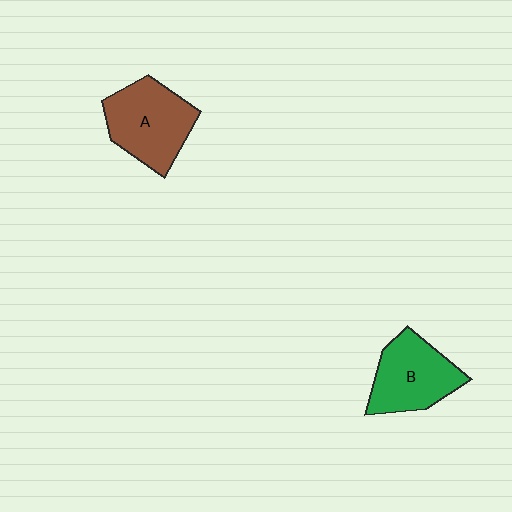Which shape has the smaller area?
Shape B (green).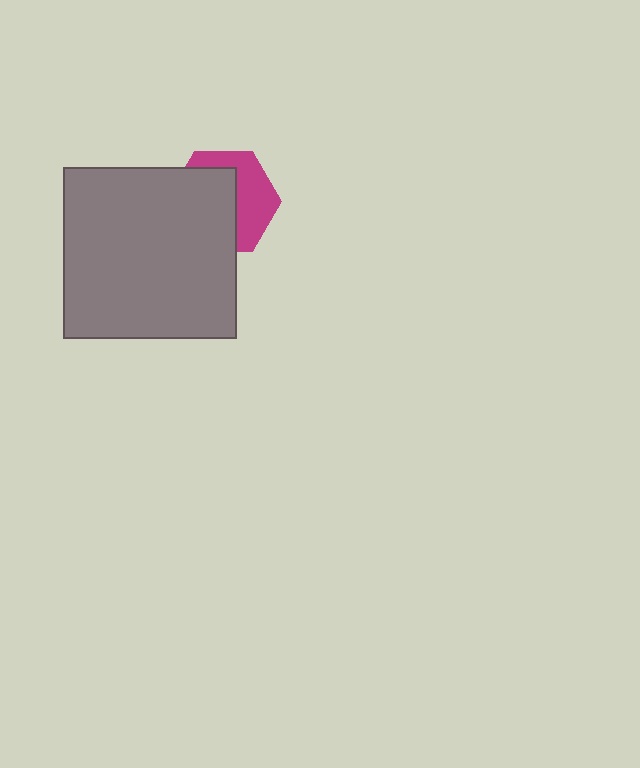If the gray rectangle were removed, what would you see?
You would see the complete magenta hexagon.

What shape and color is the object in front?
The object in front is a gray rectangle.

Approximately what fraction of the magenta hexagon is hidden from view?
Roughly 57% of the magenta hexagon is hidden behind the gray rectangle.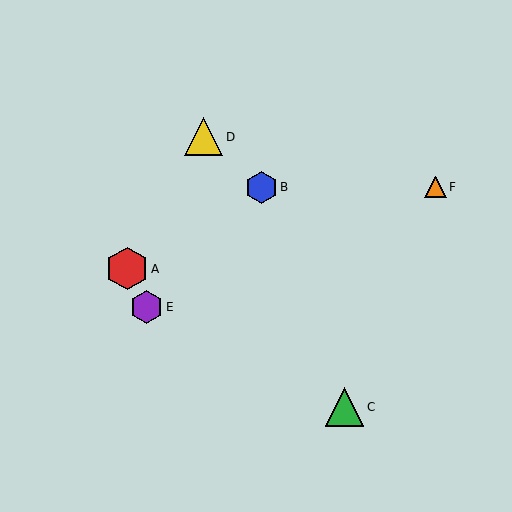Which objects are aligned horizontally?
Objects B, F are aligned horizontally.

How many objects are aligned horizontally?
2 objects (B, F) are aligned horizontally.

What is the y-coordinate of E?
Object E is at y≈307.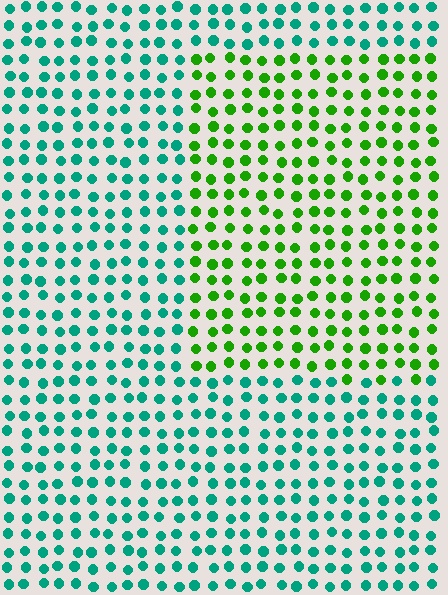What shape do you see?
I see a rectangle.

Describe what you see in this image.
The image is filled with small teal elements in a uniform arrangement. A rectangle-shaped region is visible where the elements are tinted to a slightly different hue, forming a subtle color boundary.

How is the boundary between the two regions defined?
The boundary is defined purely by a slight shift in hue (about 56 degrees). Spacing, size, and orientation are identical on both sides.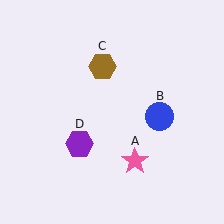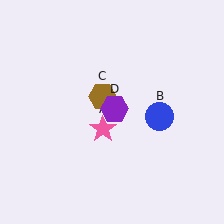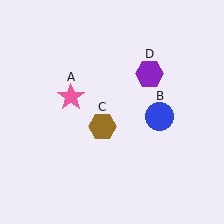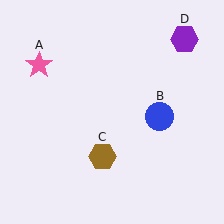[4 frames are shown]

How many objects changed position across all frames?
3 objects changed position: pink star (object A), brown hexagon (object C), purple hexagon (object D).